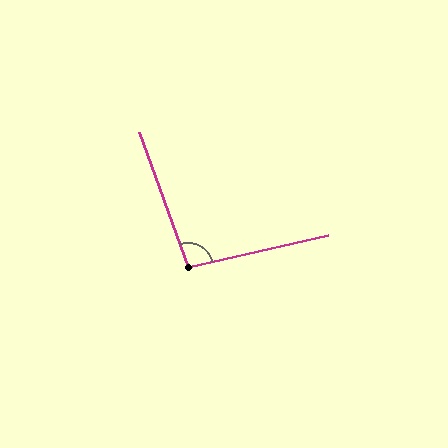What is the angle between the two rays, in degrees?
Approximately 97 degrees.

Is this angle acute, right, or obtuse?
It is obtuse.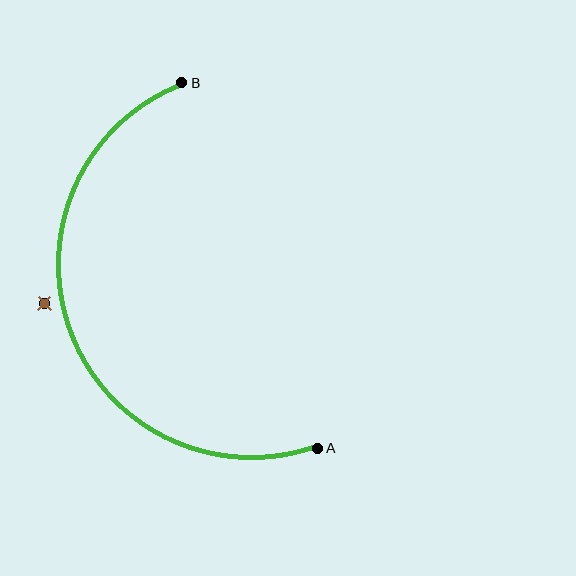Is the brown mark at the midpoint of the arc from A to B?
No — the brown mark does not lie on the arc at all. It sits slightly outside the curve.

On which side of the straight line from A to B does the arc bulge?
The arc bulges to the left of the straight line connecting A and B.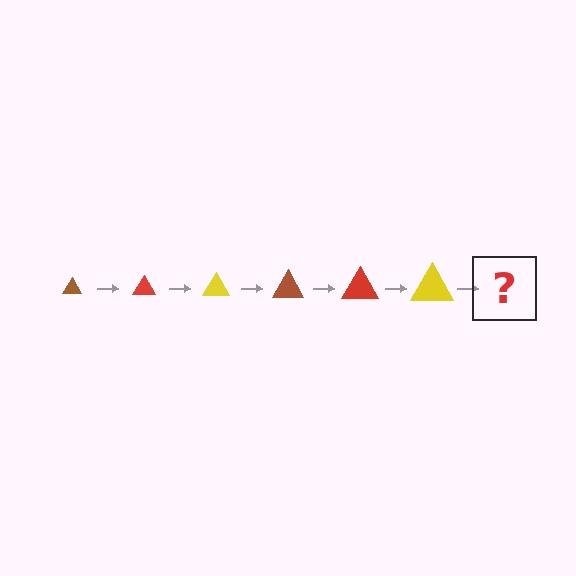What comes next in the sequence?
The next element should be a brown triangle, larger than the previous one.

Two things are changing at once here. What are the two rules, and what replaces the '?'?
The two rules are that the triangle grows larger each step and the color cycles through brown, red, and yellow. The '?' should be a brown triangle, larger than the previous one.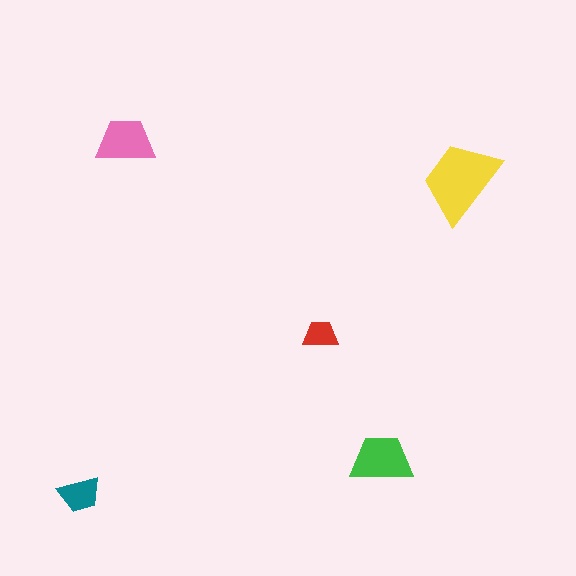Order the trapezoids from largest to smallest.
the yellow one, the green one, the pink one, the teal one, the red one.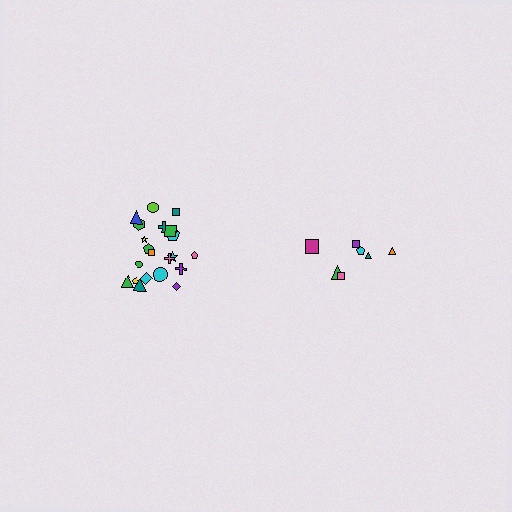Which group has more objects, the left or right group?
The left group.